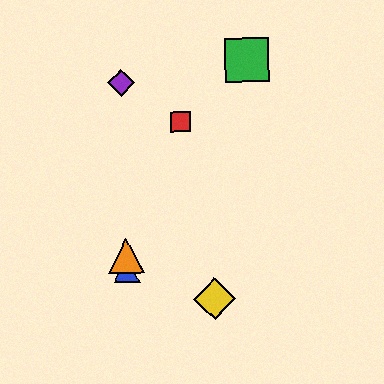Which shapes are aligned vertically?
The blue triangle, the purple diamond, the orange triangle are aligned vertically.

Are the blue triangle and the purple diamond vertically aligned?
Yes, both are at x≈127.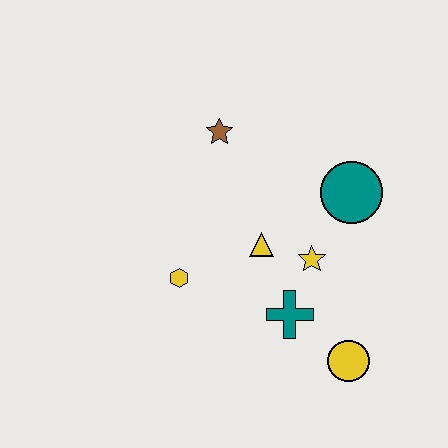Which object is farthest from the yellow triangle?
The yellow circle is farthest from the yellow triangle.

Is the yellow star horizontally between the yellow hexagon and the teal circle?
Yes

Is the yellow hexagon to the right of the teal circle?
No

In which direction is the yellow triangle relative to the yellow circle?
The yellow triangle is above the yellow circle.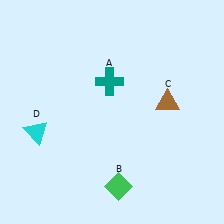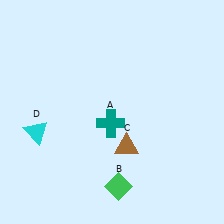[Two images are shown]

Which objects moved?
The objects that moved are: the teal cross (A), the brown triangle (C).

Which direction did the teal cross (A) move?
The teal cross (A) moved down.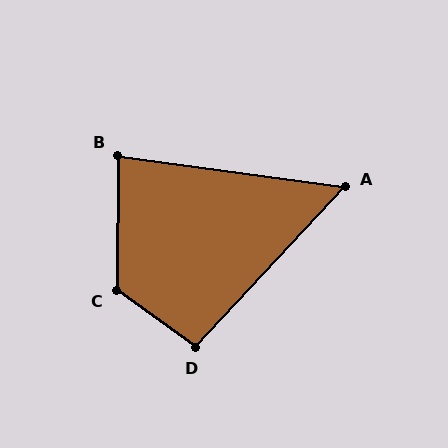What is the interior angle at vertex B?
Approximately 83 degrees (acute).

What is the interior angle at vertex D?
Approximately 97 degrees (obtuse).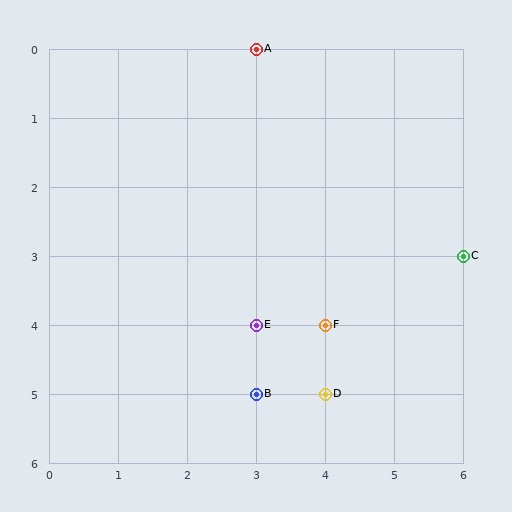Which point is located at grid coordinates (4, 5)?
Point D is at (4, 5).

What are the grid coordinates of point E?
Point E is at grid coordinates (3, 4).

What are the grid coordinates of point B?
Point B is at grid coordinates (3, 5).